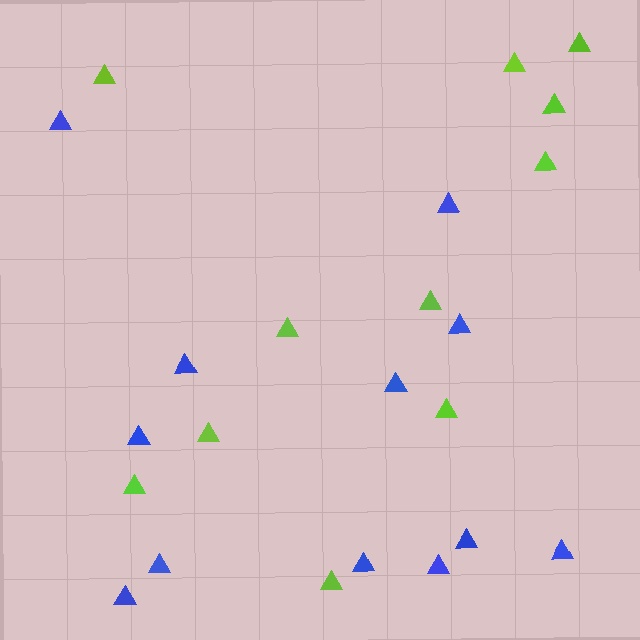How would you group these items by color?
There are 2 groups: one group of blue triangles (12) and one group of lime triangles (11).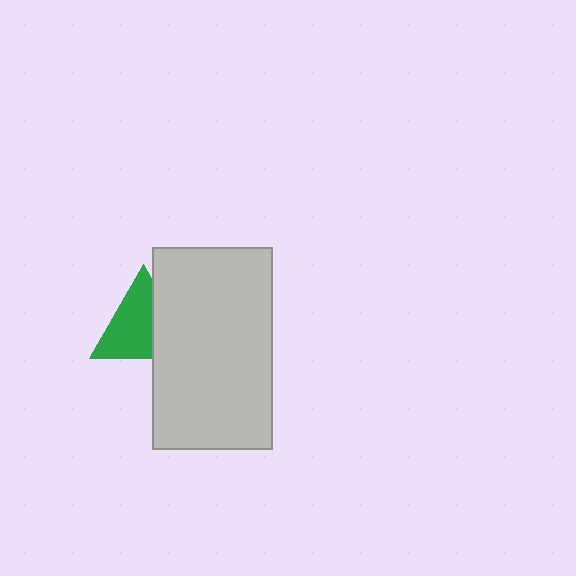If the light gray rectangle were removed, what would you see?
You would see the complete green triangle.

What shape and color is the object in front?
The object in front is a light gray rectangle.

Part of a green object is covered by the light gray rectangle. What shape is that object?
It is a triangle.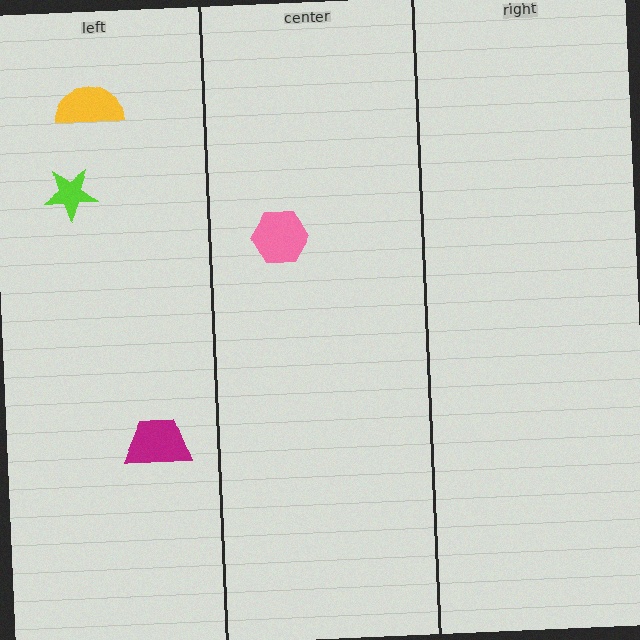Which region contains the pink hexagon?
The center region.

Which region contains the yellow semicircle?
The left region.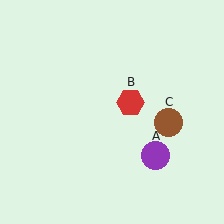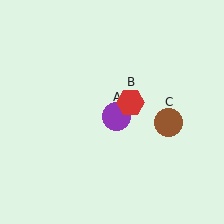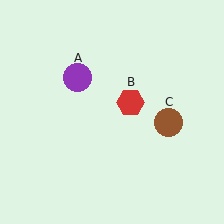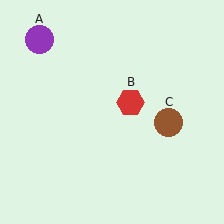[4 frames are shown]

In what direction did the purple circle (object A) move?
The purple circle (object A) moved up and to the left.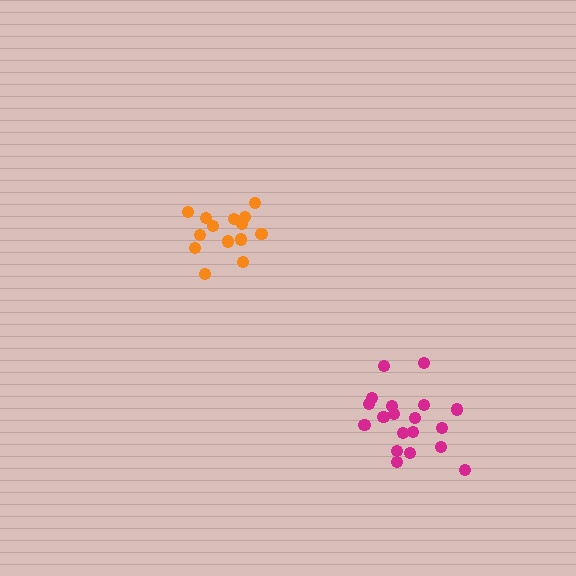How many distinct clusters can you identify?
There are 2 distinct clusters.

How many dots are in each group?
Group 1: 14 dots, Group 2: 19 dots (33 total).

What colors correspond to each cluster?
The clusters are colored: orange, magenta.